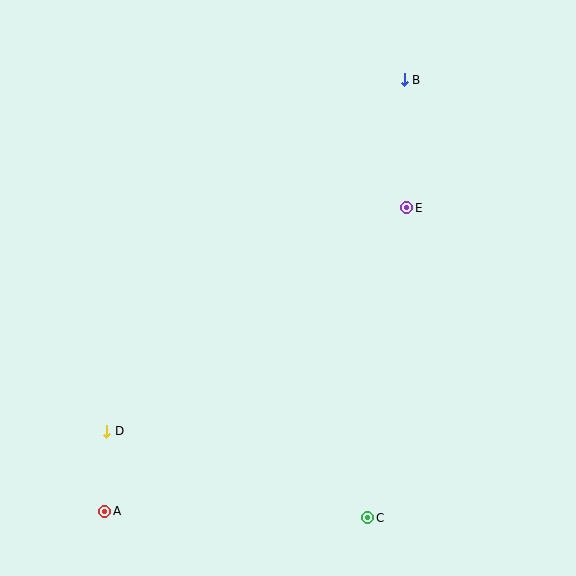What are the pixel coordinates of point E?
Point E is at (407, 208).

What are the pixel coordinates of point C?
Point C is at (368, 518).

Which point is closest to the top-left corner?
Point B is closest to the top-left corner.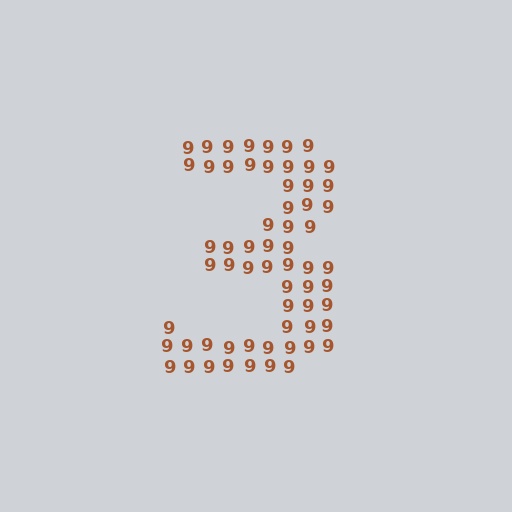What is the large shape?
The large shape is the digit 3.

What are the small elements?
The small elements are digit 9's.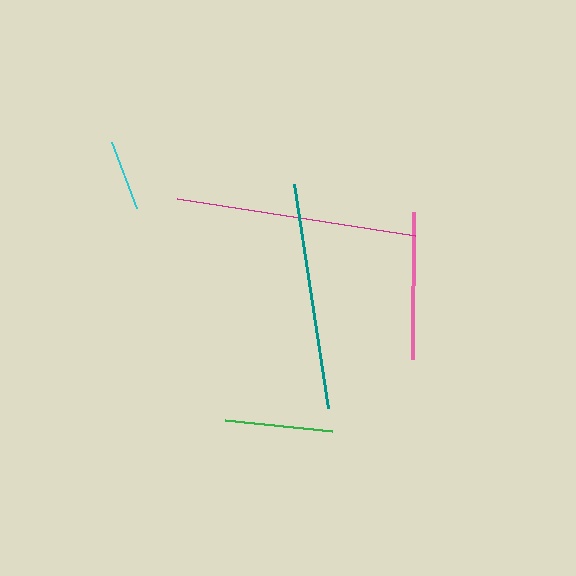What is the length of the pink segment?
The pink segment is approximately 146 pixels long.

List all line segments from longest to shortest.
From longest to shortest: magenta, teal, pink, green, cyan.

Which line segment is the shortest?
The cyan line is the shortest at approximately 71 pixels.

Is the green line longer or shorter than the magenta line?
The magenta line is longer than the green line.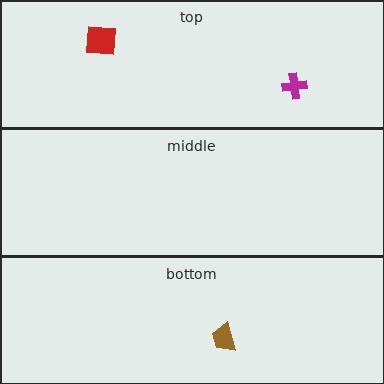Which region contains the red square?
The top region.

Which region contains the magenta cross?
The top region.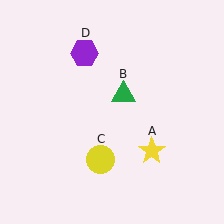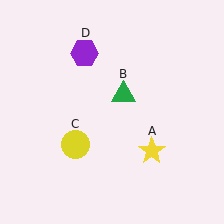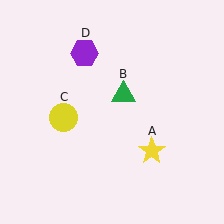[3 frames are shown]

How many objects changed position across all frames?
1 object changed position: yellow circle (object C).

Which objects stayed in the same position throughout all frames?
Yellow star (object A) and green triangle (object B) and purple hexagon (object D) remained stationary.